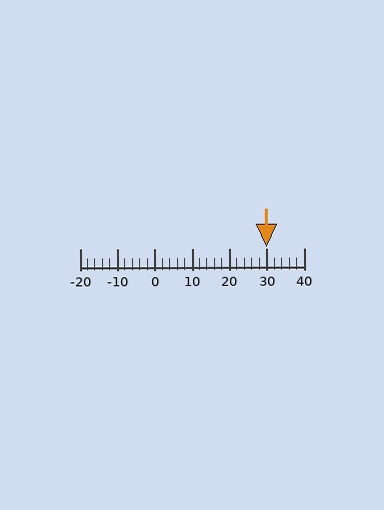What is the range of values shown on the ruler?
The ruler shows values from -20 to 40.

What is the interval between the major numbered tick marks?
The major tick marks are spaced 10 units apart.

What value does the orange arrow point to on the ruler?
The orange arrow points to approximately 30.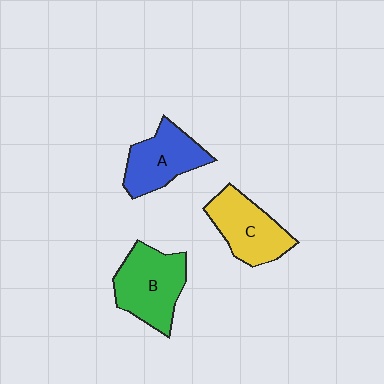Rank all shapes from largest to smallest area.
From largest to smallest: B (green), C (yellow), A (blue).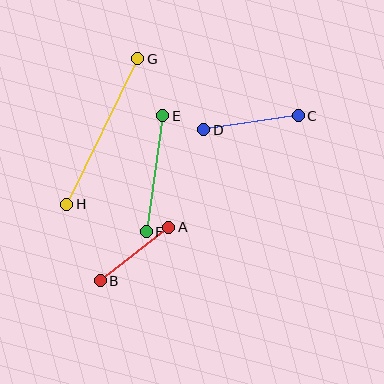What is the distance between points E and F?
The distance is approximately 117 pixels.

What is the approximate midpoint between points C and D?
The midpoint is at approximately (251, 123) pixels.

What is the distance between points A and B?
The distance is approximately 87 pixels.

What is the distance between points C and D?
The distance is approximately 95 pixels.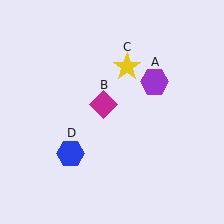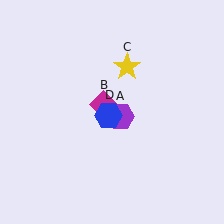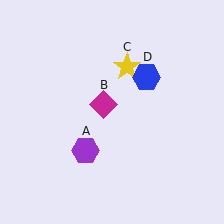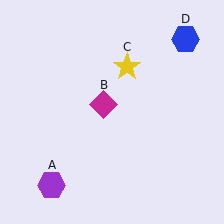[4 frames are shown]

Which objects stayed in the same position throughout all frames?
Magenta diamond (object B) and yellow star (object C) remained stationary.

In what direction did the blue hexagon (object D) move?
The blue hexagon (object D) moved up and to the right.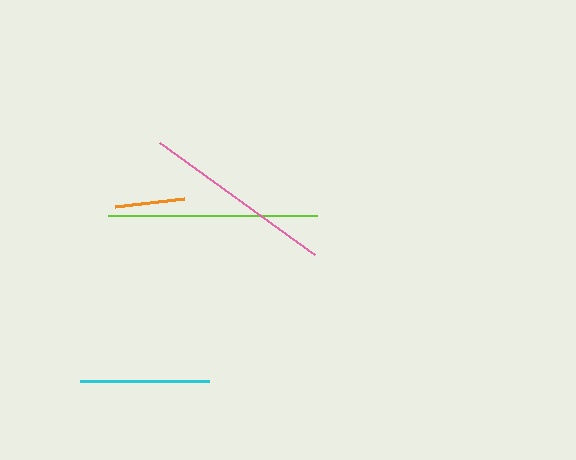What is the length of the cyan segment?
The cyan segment is approximately 129 pixels long.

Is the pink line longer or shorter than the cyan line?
The pink line is longer than the cyan line.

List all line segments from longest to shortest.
From longest to shortest: lime, pink, cyan, orange.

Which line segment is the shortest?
The orange line is the shortest at approximately 70 pixels.